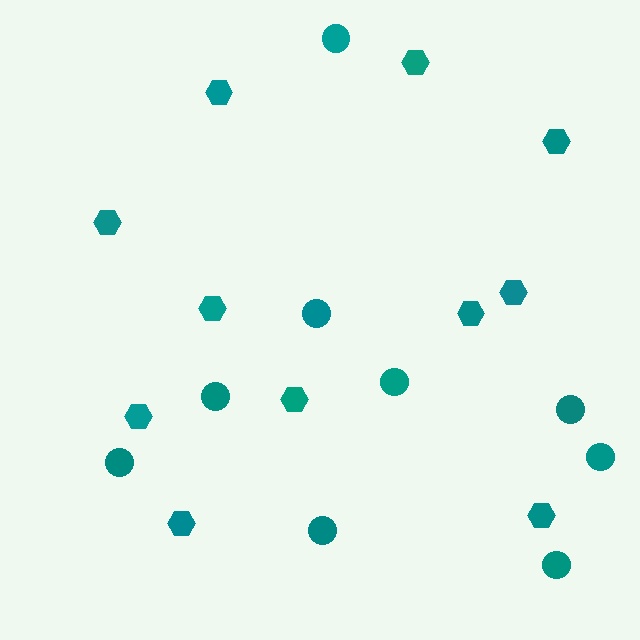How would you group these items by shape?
There are 2 groups: one group of circles (9) and one group of hexagons (11).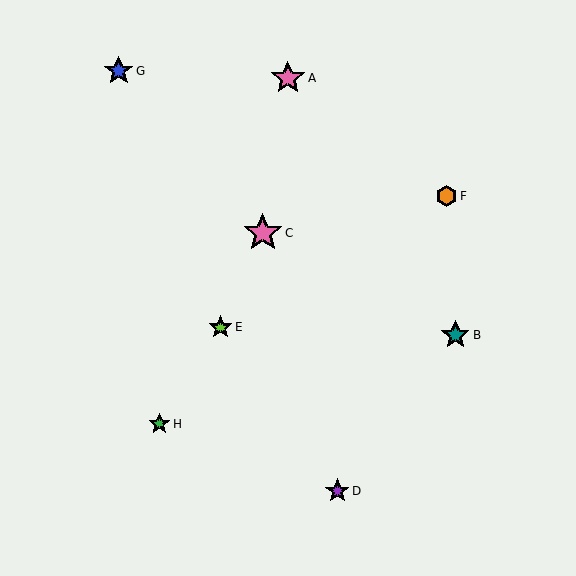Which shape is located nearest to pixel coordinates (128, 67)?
The blue star (labeled G) at (119, 71) is nearest to that location.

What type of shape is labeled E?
Shape E is a lime star.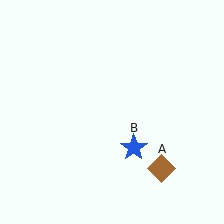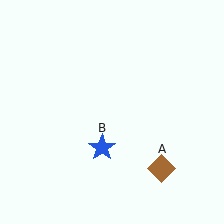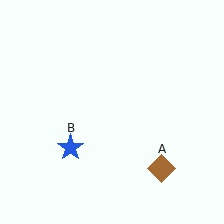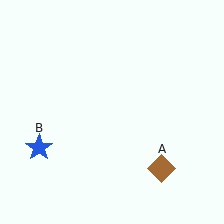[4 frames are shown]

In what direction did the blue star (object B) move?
The blue star (object B) moved left.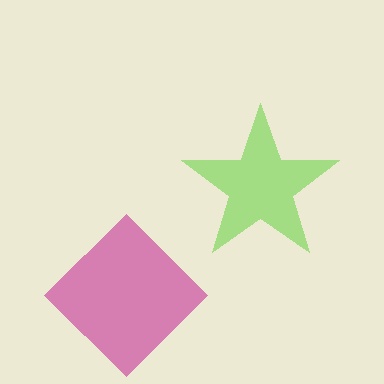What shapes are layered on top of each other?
The layered shapes are: a magenta diamond, a lime star.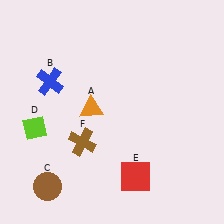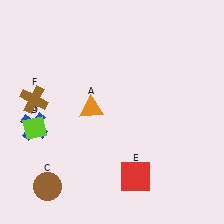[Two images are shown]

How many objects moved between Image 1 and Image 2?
2 objects moved between the two images.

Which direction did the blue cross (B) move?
The blue cross (B) moved down.